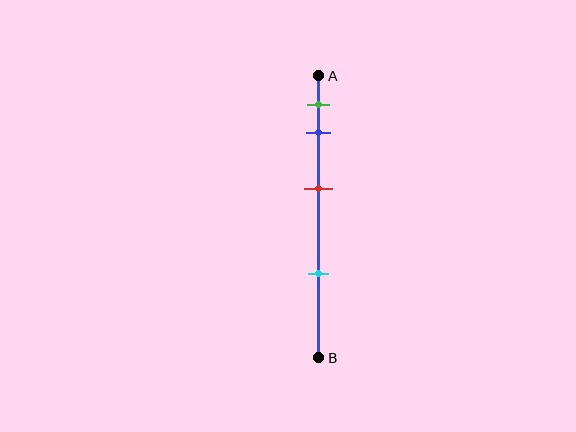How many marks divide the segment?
There are 4 marks dividing the segment.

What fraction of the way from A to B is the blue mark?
The blue mark is approximately 20% (0.2) of the way from A to B.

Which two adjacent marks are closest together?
The green and blue marks are the closest adjacent pair.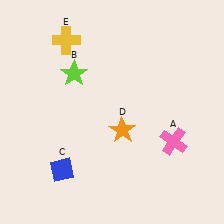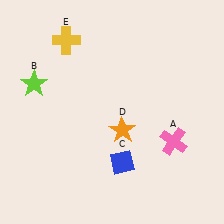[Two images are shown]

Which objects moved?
The objects that moved are: the lime star (B), the blue diamond (C).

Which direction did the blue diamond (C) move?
The blue diamond (C) moved right.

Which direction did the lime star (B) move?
The lime star (B) moved left.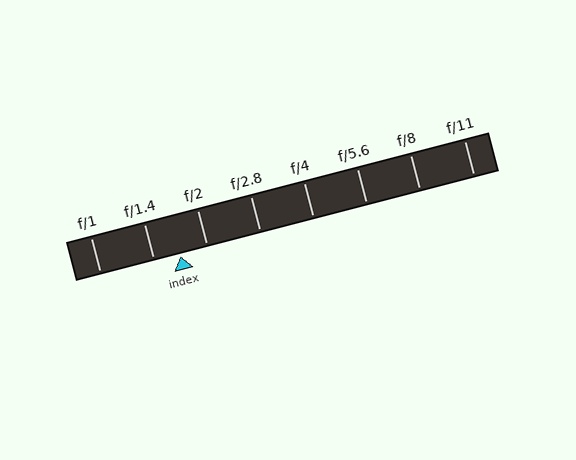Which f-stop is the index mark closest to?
The index mark is closest to f/1.4.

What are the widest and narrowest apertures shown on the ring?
The widest aperture shown is f/1 and the narrowest is f/11.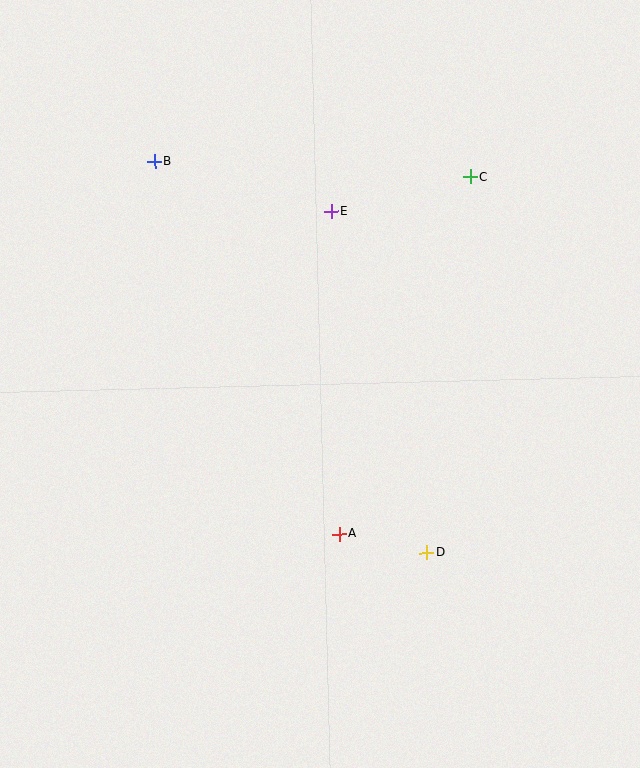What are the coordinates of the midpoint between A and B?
The midpoint between A and B is at (247, 348).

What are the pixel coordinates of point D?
Point D is at (427, 553).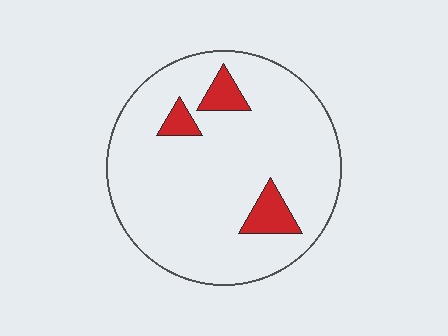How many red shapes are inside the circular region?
3.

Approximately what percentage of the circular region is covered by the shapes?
Approximately 10%.